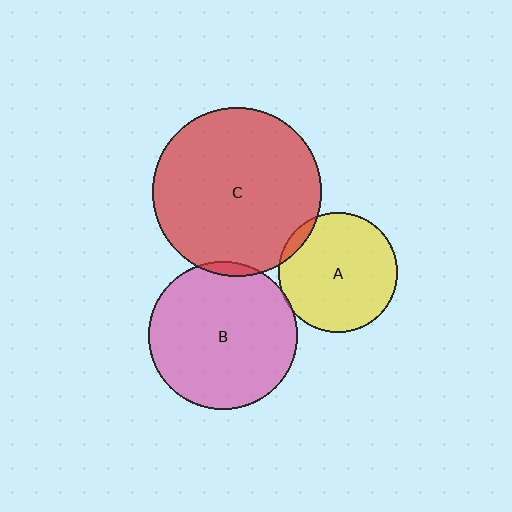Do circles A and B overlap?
Yes.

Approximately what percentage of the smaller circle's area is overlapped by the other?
Approximately 5%.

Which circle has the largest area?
Circle C (red).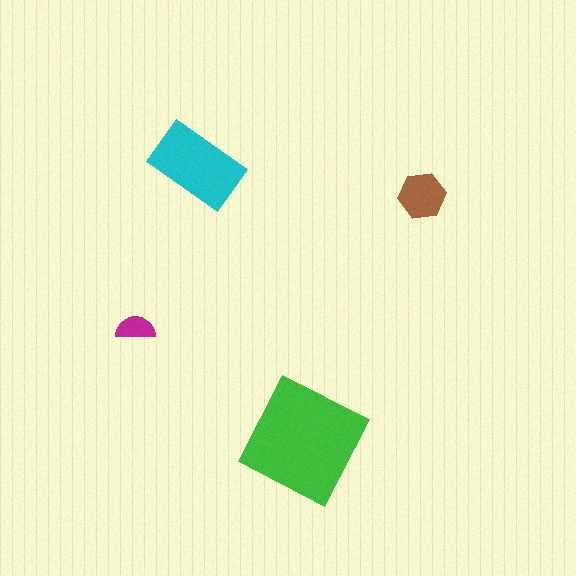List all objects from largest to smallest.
The green square, the cyan rectangle, the brown hexagon, the magenta semicircle.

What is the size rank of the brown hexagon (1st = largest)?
3rd.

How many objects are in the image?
There are 4 objects in the image.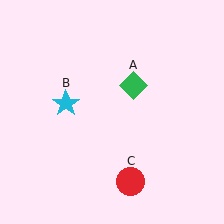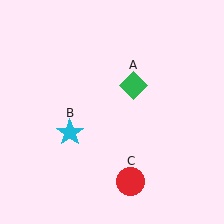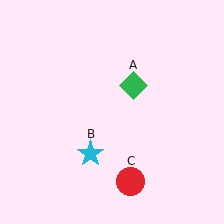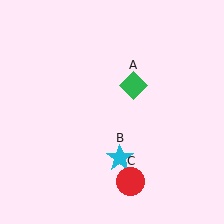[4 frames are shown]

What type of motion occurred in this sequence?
The cyan star (object B) rotated counterclockwise around the center of the scene.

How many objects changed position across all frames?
1 object changed position: cyan star (object B).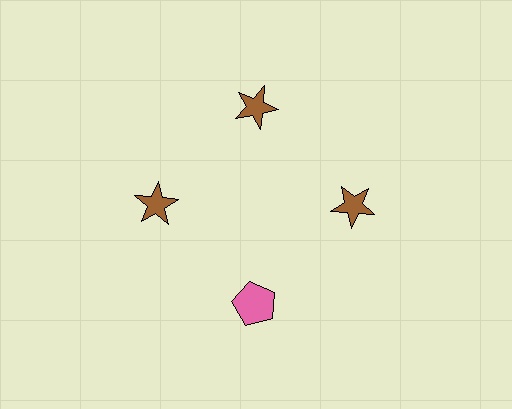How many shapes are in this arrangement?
There are 4 shapes arranged in a ring pattern.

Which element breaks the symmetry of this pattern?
The pink pentagon at roughly the 6 o'clock position breaks the symmetry. All other shapes are brown stars.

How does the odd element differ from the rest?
It differs in both color (pink instead of brown) and shape (pentagon instead of star).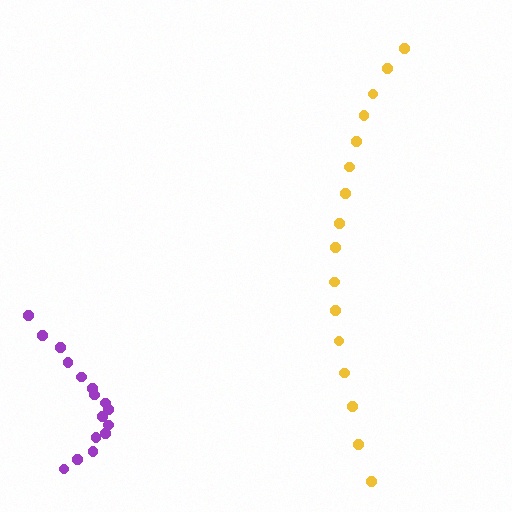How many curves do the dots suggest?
There are 2 distinct paths.